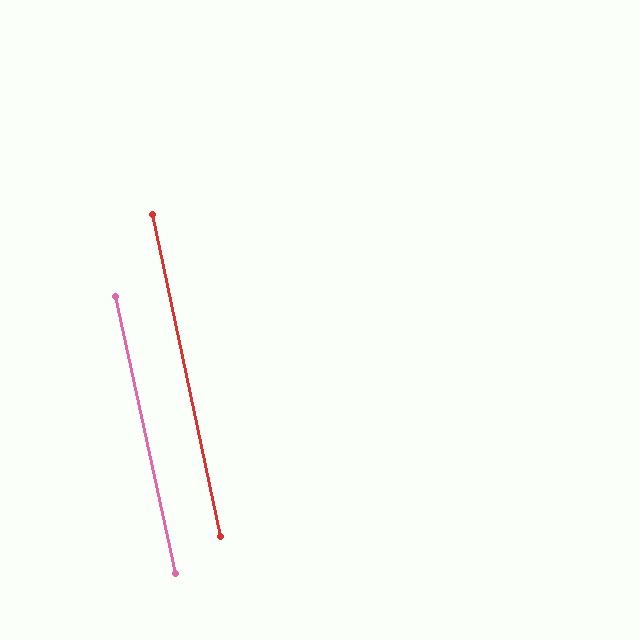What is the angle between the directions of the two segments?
Approximately 1 degree.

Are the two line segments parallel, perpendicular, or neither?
Parallel — their directions differ by only 0.5°.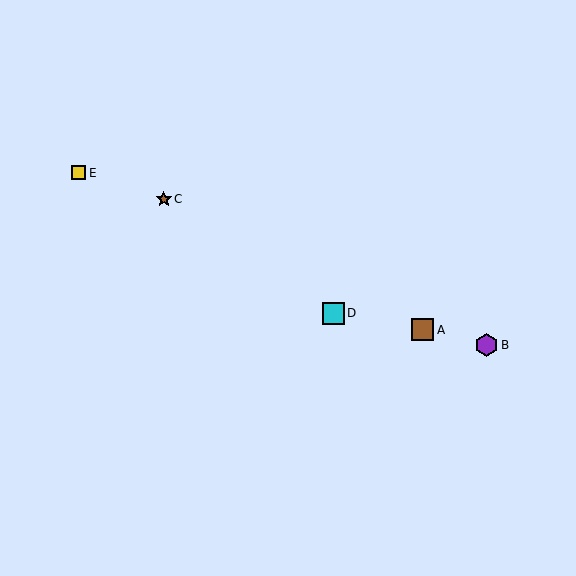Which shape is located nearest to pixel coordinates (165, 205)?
The brown star (labeled C) at (164, 199) is nearest to that location.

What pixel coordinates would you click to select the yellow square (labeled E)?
Click at (78, 173) to select the yellow square E.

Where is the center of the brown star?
The center of the brown star is at (164, 199).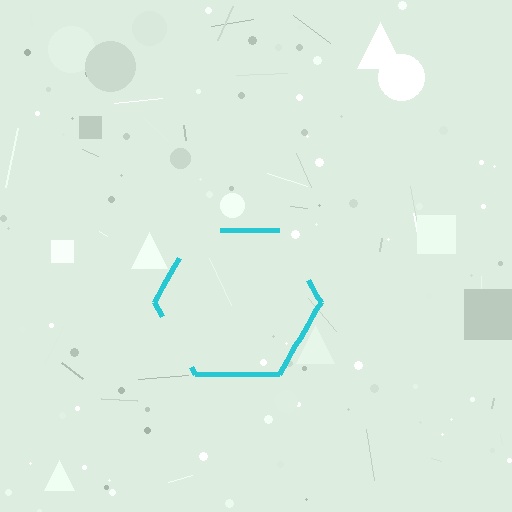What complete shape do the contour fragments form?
The contour fragments form a hexagon.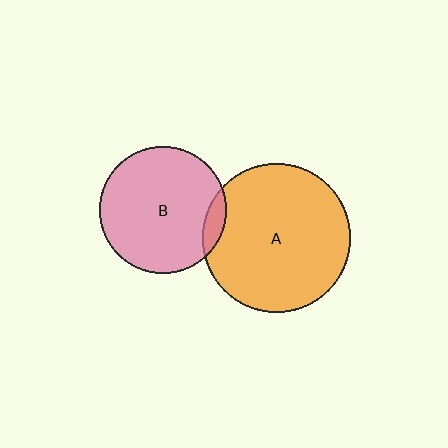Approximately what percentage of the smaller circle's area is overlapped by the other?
Approximately 10%.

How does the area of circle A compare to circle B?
Approximately 1.4 times.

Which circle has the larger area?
Circle A (orange).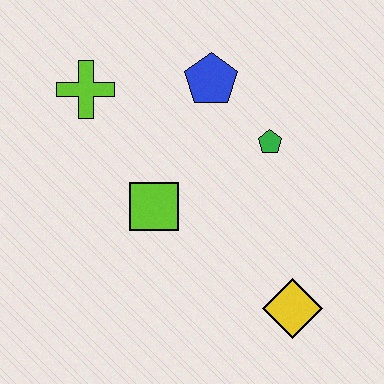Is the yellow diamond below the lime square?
Yes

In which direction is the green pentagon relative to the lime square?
The green pentagon is to the right of the lime square.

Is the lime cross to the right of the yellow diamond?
No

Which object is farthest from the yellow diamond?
The lime cross is farthest from the yellow diamond.